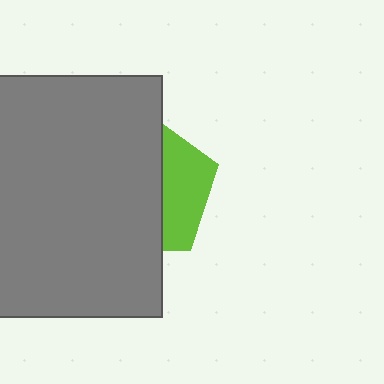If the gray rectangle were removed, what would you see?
You would see the complete lime pentagon.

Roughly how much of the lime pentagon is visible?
A small part of it is visible (roughly 33%).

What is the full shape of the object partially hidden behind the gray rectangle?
The partially hidden object is a lime pentagon.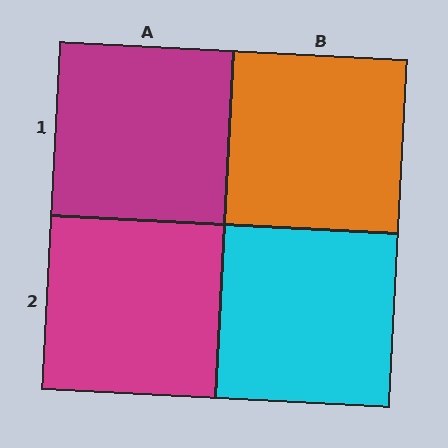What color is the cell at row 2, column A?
Magenta.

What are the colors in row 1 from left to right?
Magenta, orange.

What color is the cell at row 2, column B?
Cyan.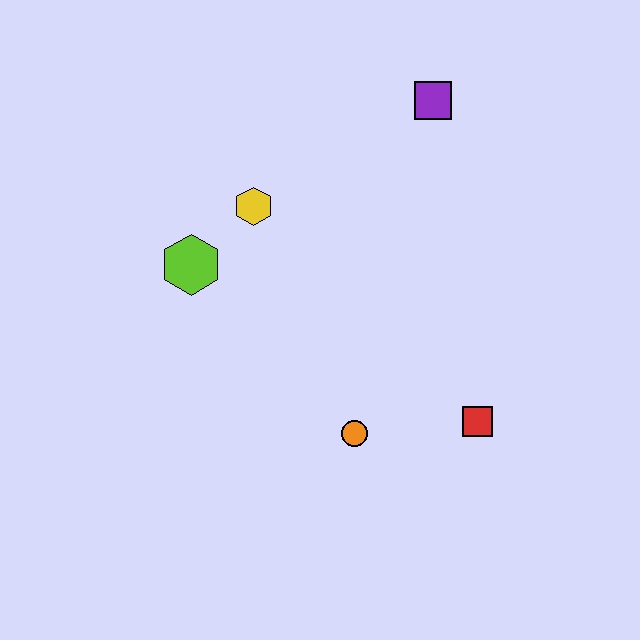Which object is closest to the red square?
The orange circle is closest to the red square.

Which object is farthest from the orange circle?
The purple square is farthest from the orange circle.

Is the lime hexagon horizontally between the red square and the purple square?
No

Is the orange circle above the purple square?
No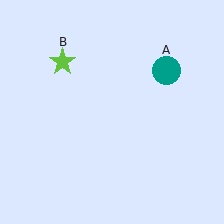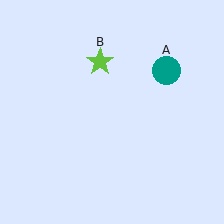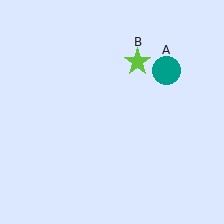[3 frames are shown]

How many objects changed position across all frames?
1 object changed position: lime star (object B).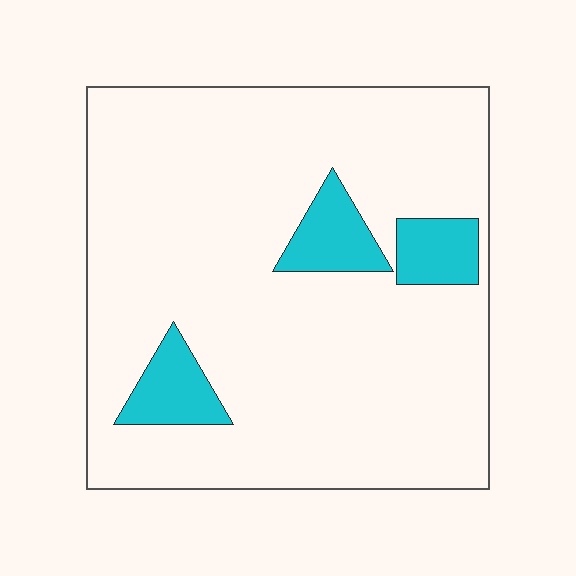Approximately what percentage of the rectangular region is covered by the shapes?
Approximately 10%.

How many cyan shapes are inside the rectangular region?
3.